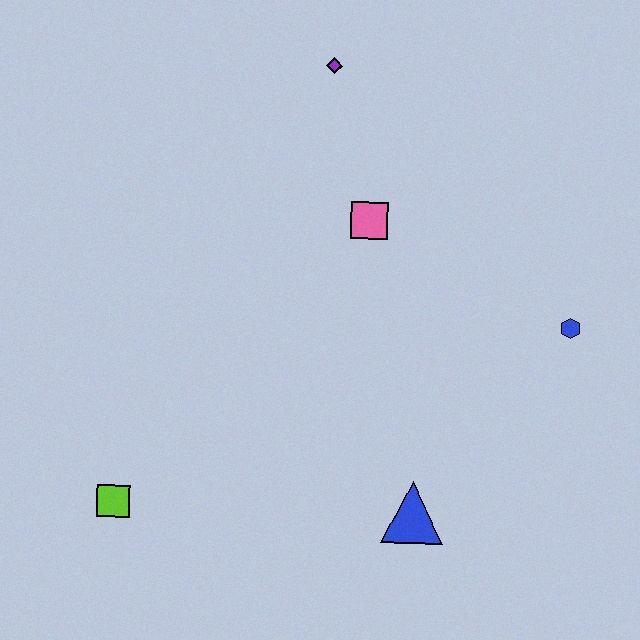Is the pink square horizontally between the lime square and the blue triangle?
Yes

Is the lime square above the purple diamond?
No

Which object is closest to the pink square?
The purple diamond is closest to the pink square.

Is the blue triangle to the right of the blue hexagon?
No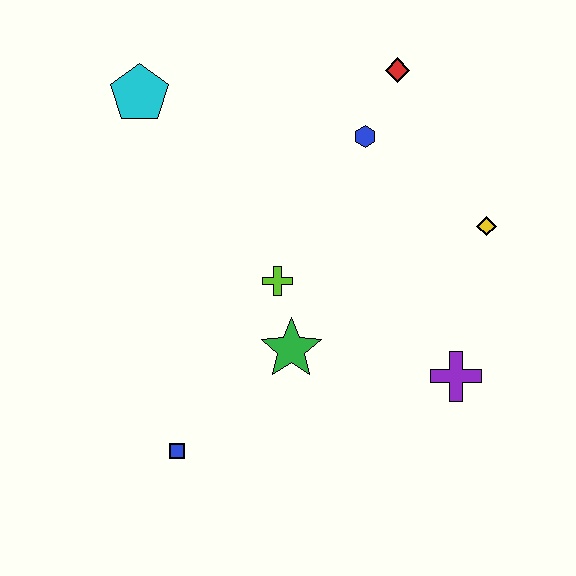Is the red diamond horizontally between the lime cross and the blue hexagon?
No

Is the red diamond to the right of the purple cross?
No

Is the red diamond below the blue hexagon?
No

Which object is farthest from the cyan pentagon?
The purple cross is farthest from the cyan pentagon.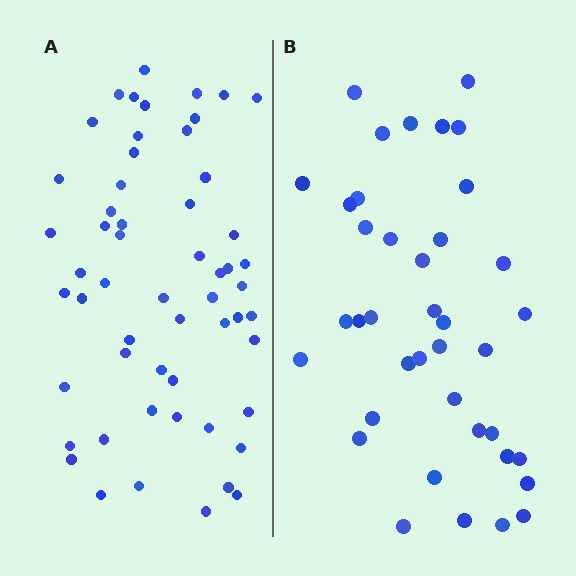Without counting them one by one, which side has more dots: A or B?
Region A (the left region) has more dots.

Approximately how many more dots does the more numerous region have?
Region A has approximately 15 more dots than region B.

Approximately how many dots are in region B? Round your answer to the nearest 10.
About 40 dots. (The exact count is 39, which rounds to 40.)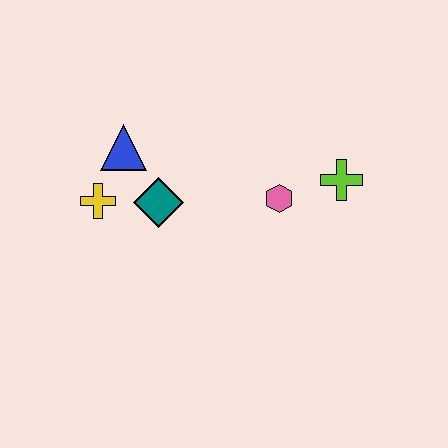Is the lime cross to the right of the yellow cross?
Yes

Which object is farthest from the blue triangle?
The lime cross is farthest from the blue triangle.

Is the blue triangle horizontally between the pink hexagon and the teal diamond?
No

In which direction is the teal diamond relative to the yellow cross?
The teal diamond is to the right of the yellow cross.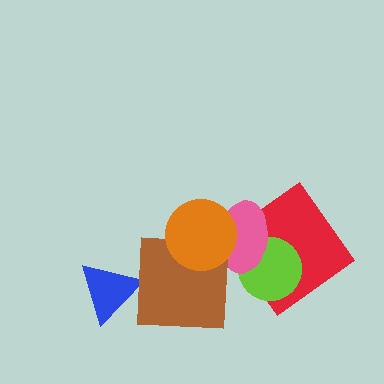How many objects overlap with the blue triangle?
0 objects overlap with the blue triangle.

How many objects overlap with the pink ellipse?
3 objects overlap with the pink ellipse.